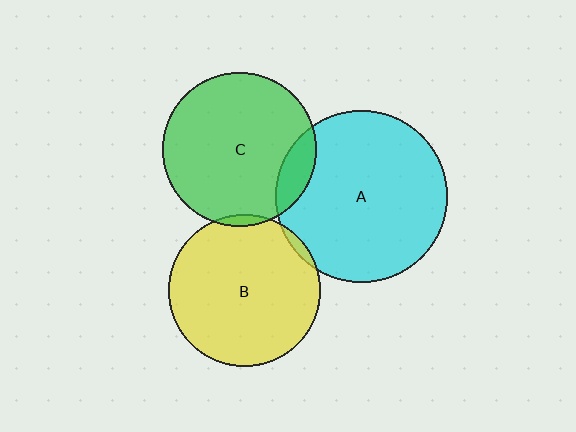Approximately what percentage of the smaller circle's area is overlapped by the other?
Approximately 5%.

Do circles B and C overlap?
Yes.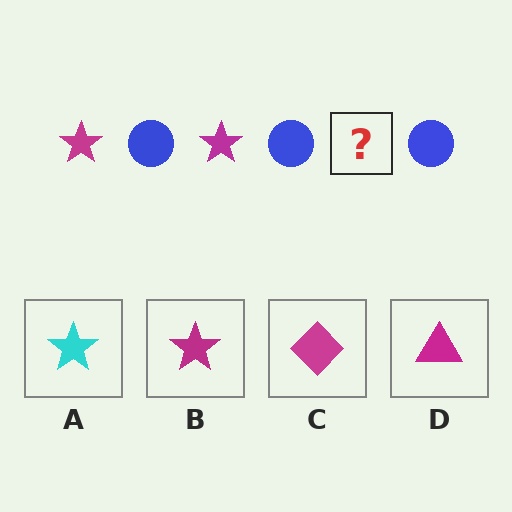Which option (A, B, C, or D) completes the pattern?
B.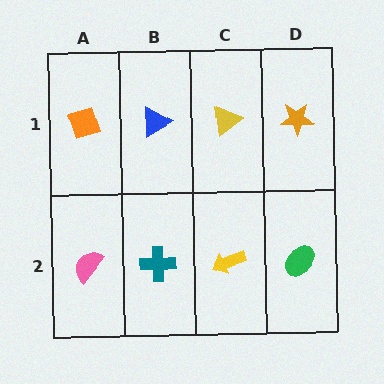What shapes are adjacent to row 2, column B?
A blue triangle (row 1, column B), a pink semicircle (row 2, column A), a yellow arrow (row 2, column C).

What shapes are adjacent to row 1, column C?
A yellow arrow (row 2, column C), a blue triangle (row 1, column B), an orange star (row 1, column D).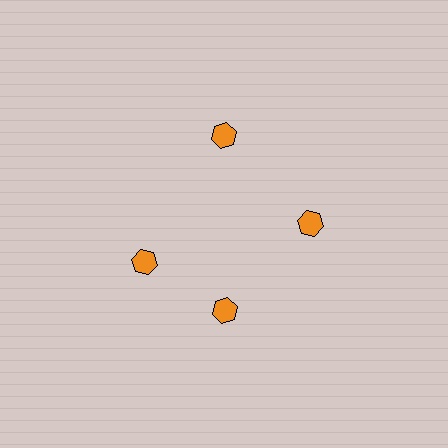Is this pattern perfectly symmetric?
No. The 4 orange hexagons are arranged in a ring, but one element near the 9 o'clock position is rotated out of alignment along the ring, breaking the 4-fold rotational symmetry.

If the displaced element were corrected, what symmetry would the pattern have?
It would have 4-fold rotational symmetry — the pattern would map onto itself every 90 degrees.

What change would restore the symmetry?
The symmetry would be restored by rotating it back into even spacing with its neighbors so that all 4 hexagons sit at equal angles and equal distance from the center.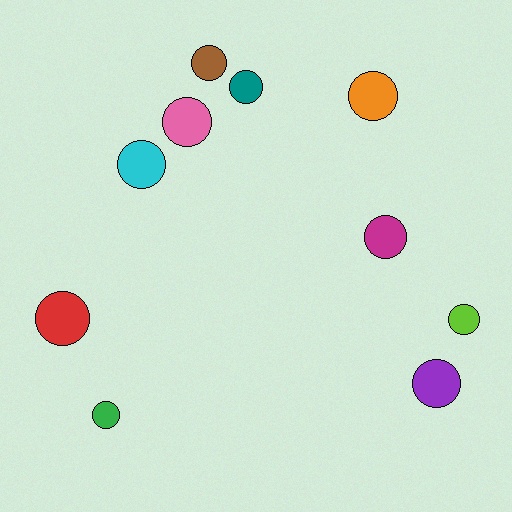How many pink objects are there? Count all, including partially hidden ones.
There is 1 pink object.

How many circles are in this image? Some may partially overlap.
There are 10 circles.